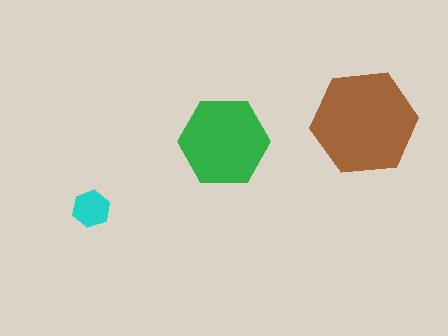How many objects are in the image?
There are 3 objects in the image.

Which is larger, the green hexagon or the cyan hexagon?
The green one.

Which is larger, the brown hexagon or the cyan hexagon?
The brown one.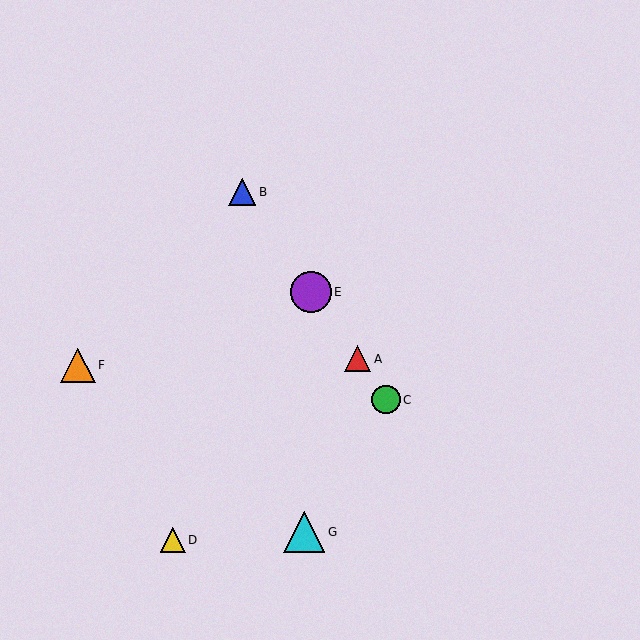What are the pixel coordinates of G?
Object G is at (304, 532).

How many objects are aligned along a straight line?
4 objects (A, B, C, E) are aligned along a straight line.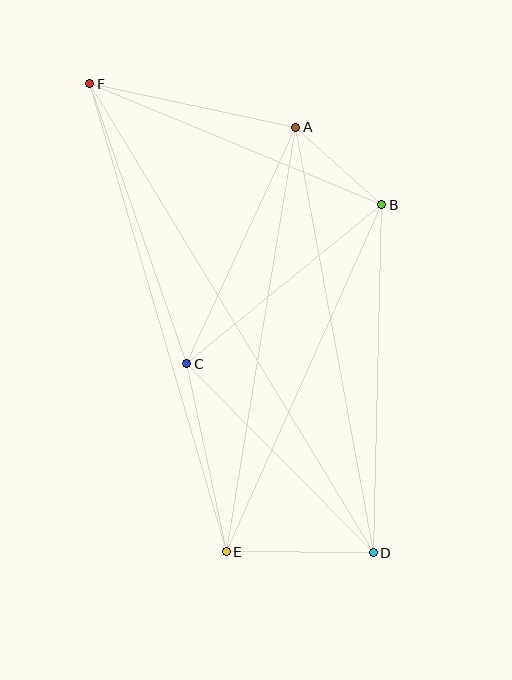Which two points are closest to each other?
Points A and B are closest to each other.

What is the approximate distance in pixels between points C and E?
The distance between C and E is approximately 192 pixels.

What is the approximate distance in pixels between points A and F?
The distance between A and F is approximately 211 pixels.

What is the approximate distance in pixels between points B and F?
The distance between B and F is approximately 316 pixels.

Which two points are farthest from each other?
Points D and F are farthest from each other.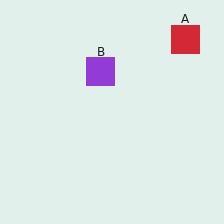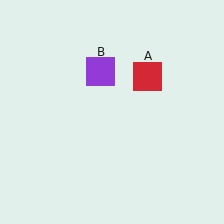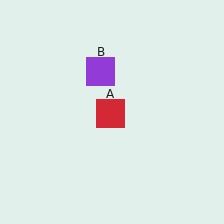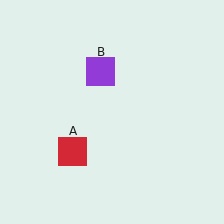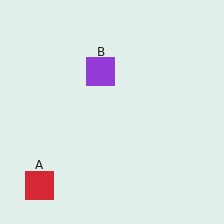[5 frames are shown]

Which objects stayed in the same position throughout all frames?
Purple square (object B) remained stationary.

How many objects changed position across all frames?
1 object changed position: red square (object A).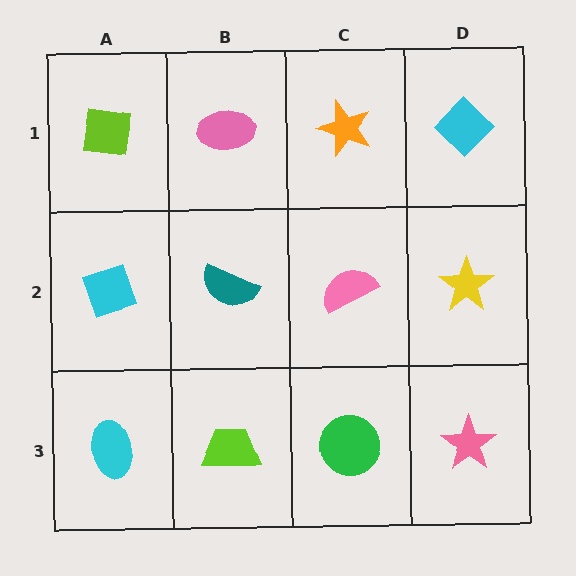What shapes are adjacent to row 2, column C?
An orange star (row 1, column C), a green circle (row 3, column C), a teal semicircle (row 2, column B), a yellow star (row 2, column D).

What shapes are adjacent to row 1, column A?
A cyan diamond (row 2, column A), a pink ellipse (row 1, column B).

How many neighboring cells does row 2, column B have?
4.